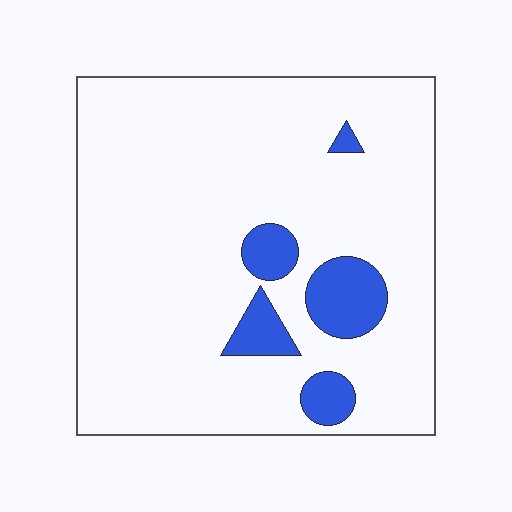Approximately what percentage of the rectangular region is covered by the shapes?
Approximately 10%.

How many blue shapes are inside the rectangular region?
5.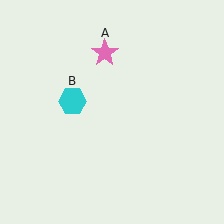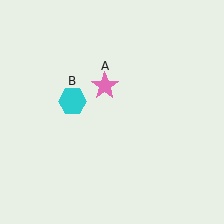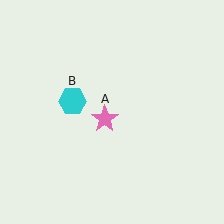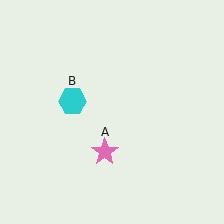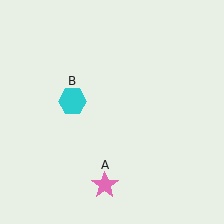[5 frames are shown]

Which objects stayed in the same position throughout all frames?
Cyan hexagon (object B) remained stationary.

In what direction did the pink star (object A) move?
The pink star (object A) moved down.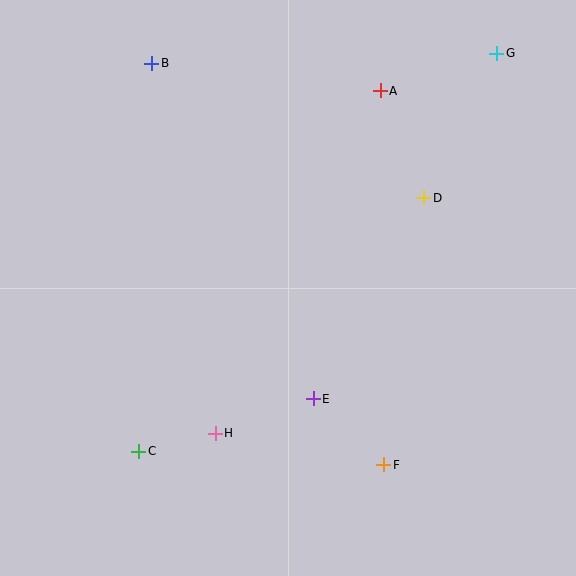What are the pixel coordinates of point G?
Point G is at (497, 53).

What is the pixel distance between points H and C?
The distance between H and C is 78 pixels.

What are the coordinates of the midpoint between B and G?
The midpoint between B and G is at (324, 58).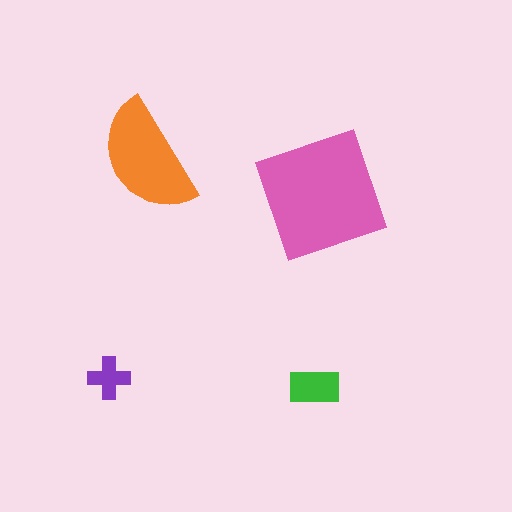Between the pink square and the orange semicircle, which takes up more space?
The pink square.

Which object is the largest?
The pink square.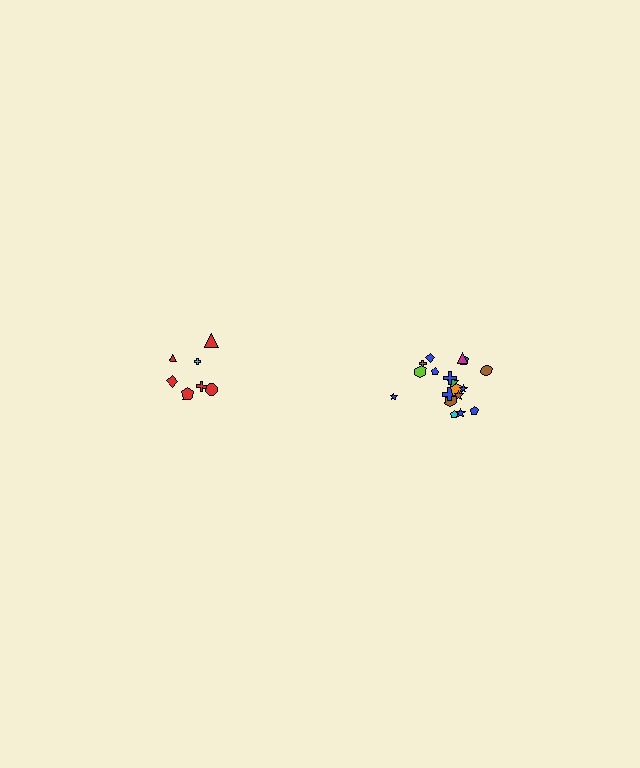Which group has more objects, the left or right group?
The right group.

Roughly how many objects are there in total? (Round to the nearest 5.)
Roughly 25 objects in total.